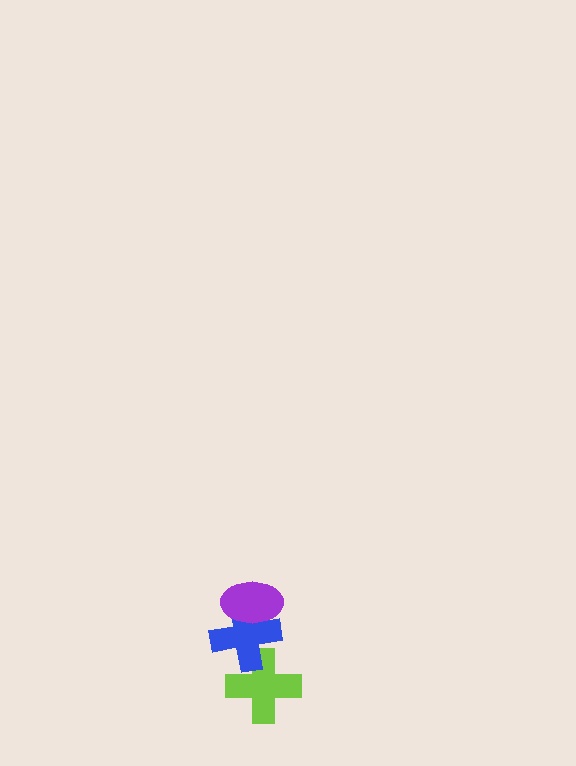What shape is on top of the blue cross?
The purple ellipse is on top of the blue cross.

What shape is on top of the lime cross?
The blue cross is on top of the lime cross.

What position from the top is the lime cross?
The lime cross is 3rd from the top.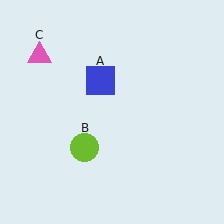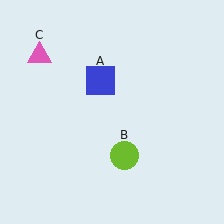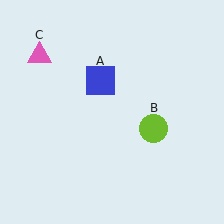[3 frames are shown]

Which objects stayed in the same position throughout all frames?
Blue square (object A) and pink triangle (object C) remained stationary.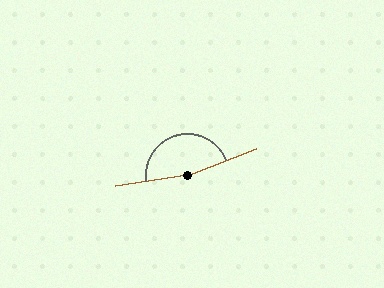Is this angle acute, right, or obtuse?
It is obtuse.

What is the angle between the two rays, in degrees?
Approximately 167 degrees.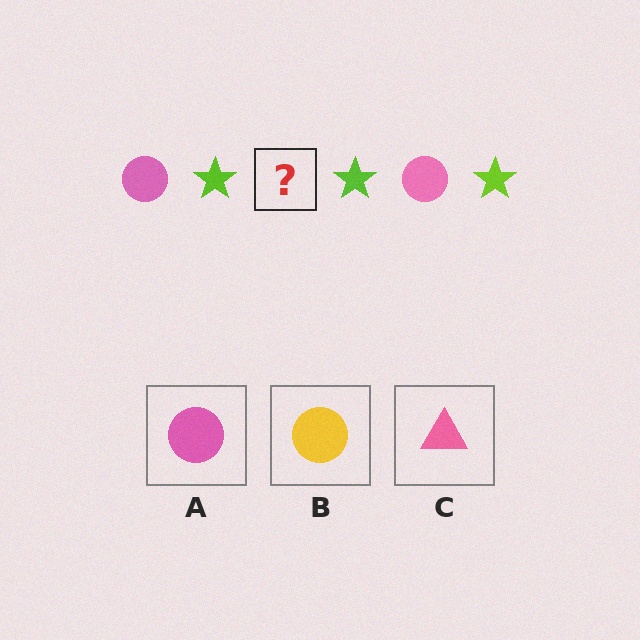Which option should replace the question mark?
Option A.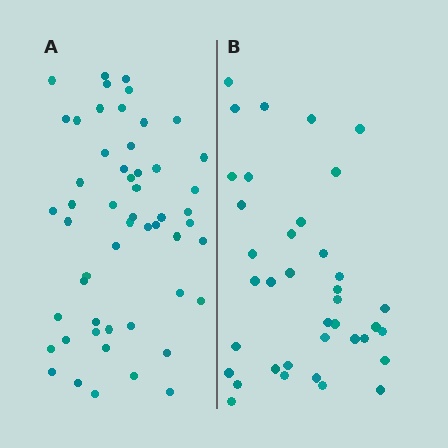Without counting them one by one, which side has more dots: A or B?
Region A (the left region) has more dots.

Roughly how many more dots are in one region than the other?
Region A has approximately 15 more dots than region B.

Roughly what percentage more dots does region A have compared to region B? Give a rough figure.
About 40% more.